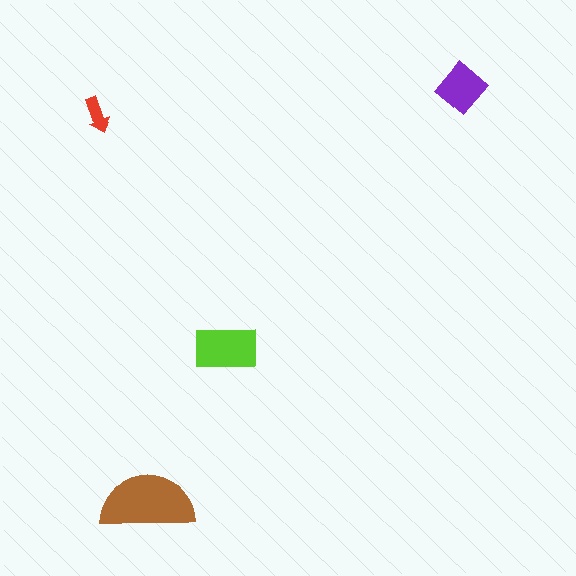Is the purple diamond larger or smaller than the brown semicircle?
Smaller.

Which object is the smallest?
The red arrow.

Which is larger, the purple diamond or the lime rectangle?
The lime rectangle.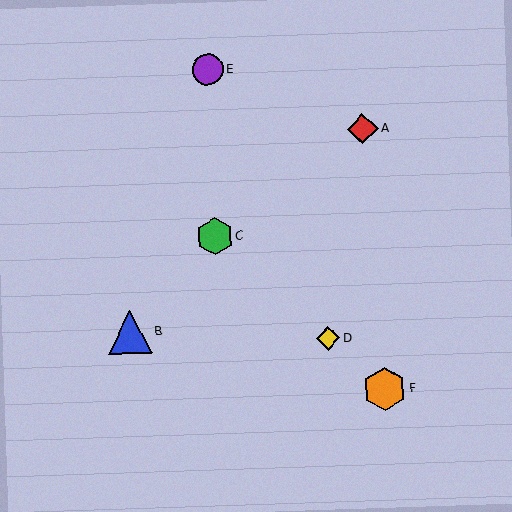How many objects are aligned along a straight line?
3 objects (C, D, F) are aligned along a straight line.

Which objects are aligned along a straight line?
Objects C, D, F are aligned along a straight line.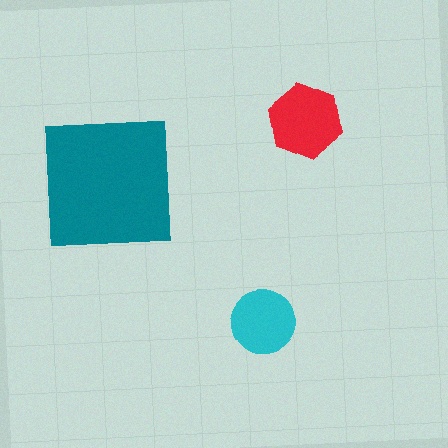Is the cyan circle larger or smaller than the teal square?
Smaller.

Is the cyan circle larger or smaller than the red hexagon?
Smaller.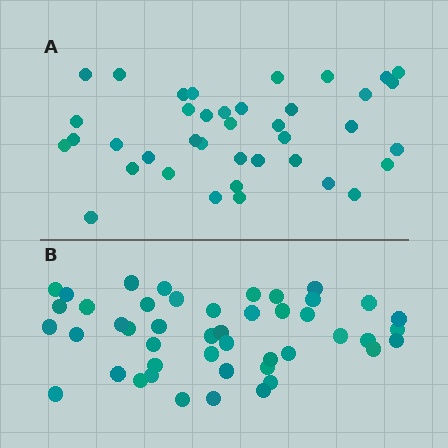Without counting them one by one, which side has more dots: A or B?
Region B (the bottom region) has more dots.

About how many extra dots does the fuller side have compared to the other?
Region B has roughly 8 or so more dots than region A.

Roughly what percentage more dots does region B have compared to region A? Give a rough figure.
About 20% more.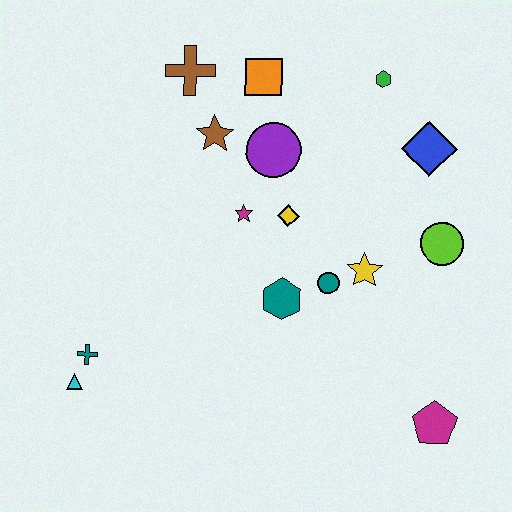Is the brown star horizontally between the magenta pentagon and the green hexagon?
No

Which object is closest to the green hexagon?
The blue diamond is closest to the green hexagon.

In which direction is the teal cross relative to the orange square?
The teal cross is below the orange square.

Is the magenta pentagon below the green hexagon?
Yes